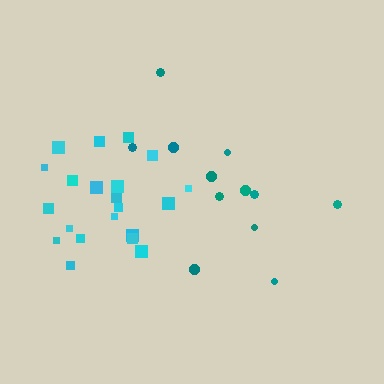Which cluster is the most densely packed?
Cyan.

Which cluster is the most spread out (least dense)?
Teal.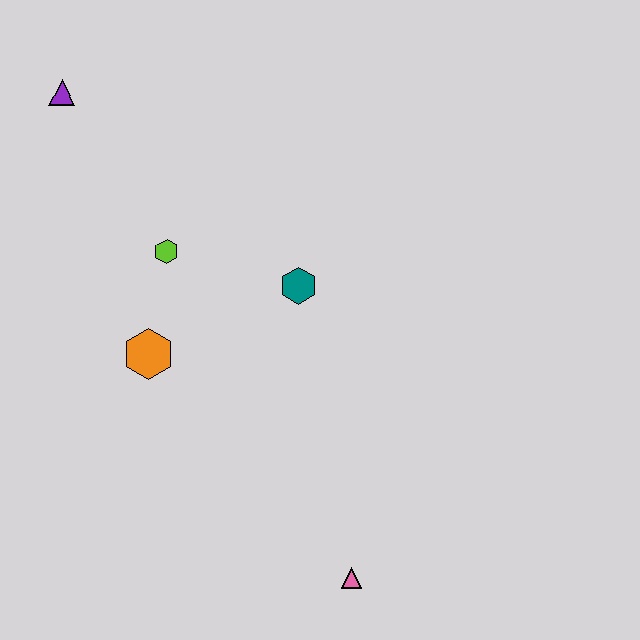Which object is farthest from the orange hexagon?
The pink triangle is farthest from the orange hexagon.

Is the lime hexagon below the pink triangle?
No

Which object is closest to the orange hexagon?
The lime hexagon is closest to the orange hexagon.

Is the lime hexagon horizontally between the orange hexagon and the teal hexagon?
Yes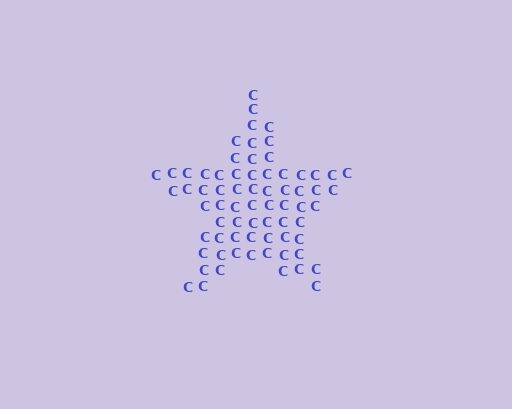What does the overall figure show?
The overall figure shows a star.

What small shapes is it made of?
It is made of small letter C's.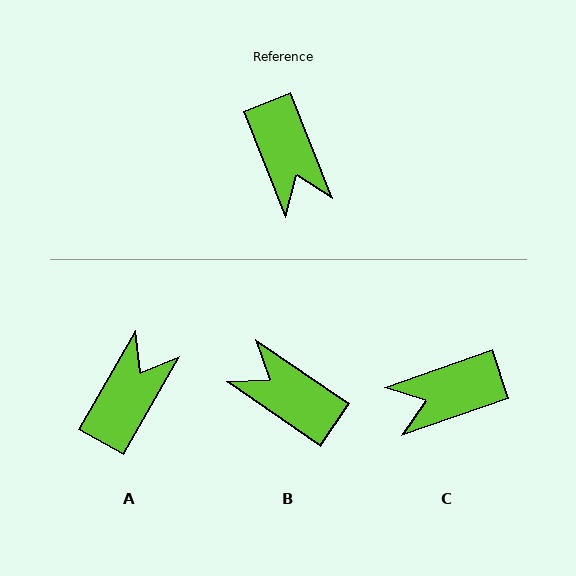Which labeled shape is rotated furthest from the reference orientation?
B, about 146 degrees away.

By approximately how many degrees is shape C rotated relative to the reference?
Approximately 93 degrees clockwise.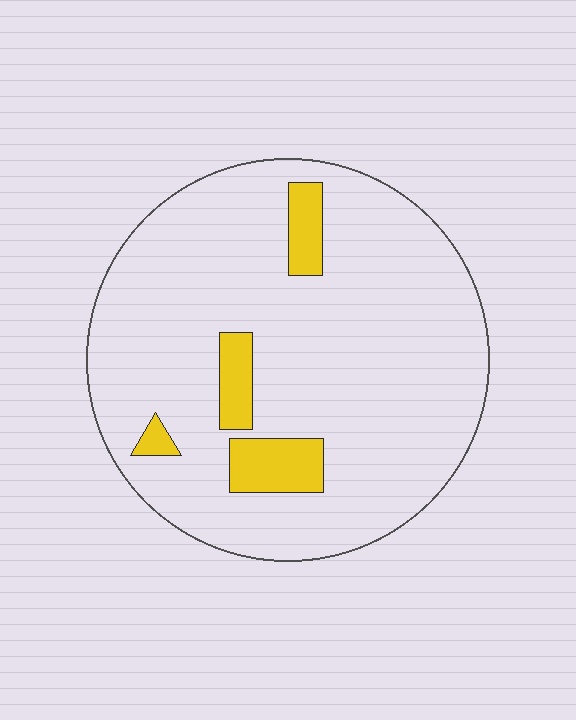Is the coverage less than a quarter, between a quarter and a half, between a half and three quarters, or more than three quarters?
Less than a quarter.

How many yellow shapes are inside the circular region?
4.